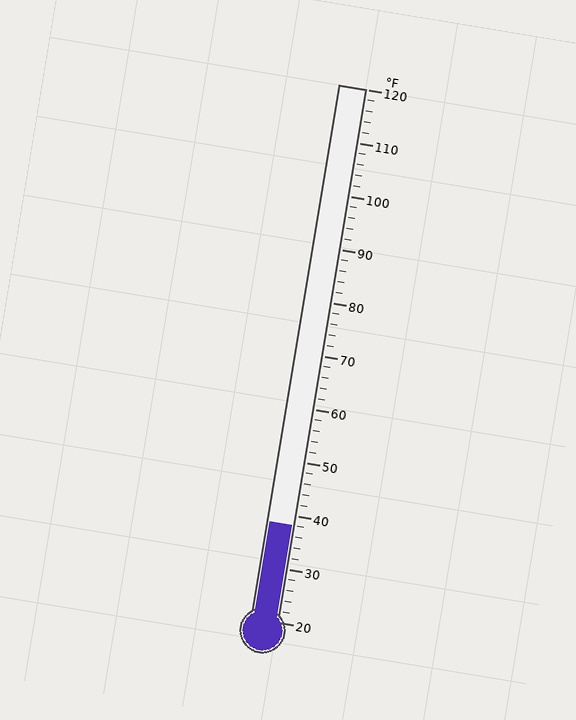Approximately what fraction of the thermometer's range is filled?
The thermometer is filled to approximately 20% of its range.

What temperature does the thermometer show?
The thermometer shows approximately 38°F.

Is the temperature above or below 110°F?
The temperature is below 110°F.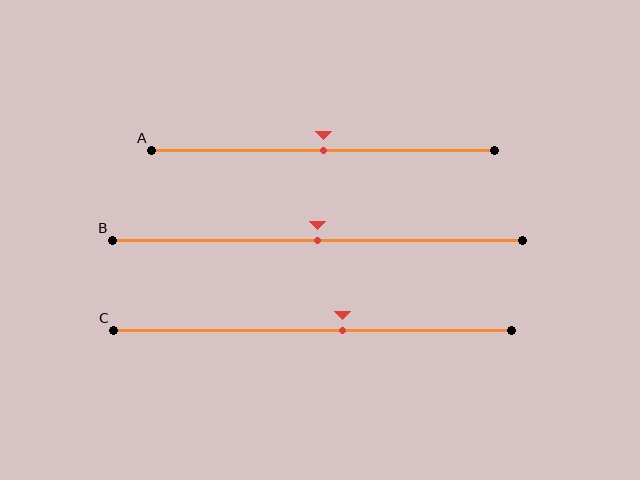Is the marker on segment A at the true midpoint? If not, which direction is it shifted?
Yes, the marker on segment A is at the true midpoint.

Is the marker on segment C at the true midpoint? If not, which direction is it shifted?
No, the marker on segment C is shifted to the right by about 7% of the segment length.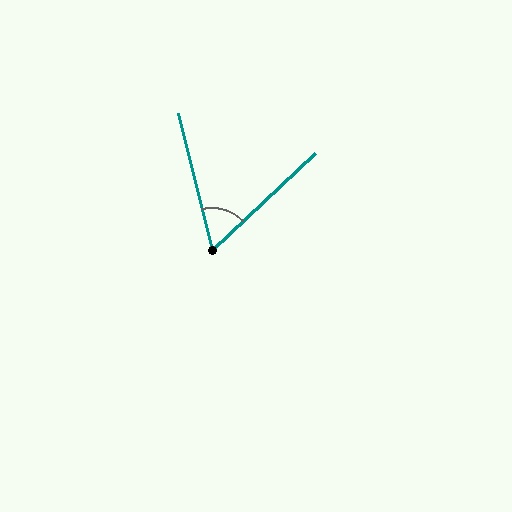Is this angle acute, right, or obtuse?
It is acute.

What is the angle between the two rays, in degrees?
Approximately 60 degrees.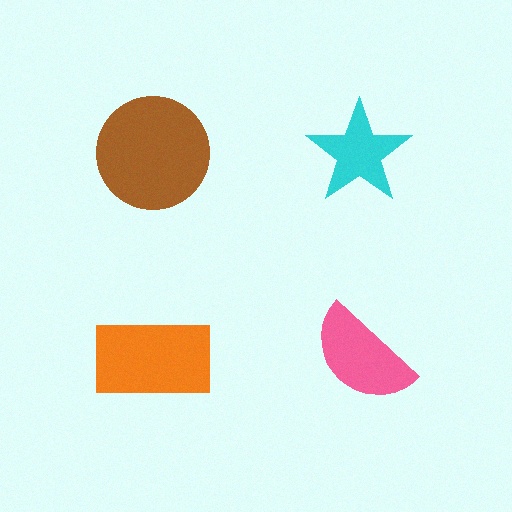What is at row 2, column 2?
A pink semicircle.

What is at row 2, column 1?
An orange rectangle.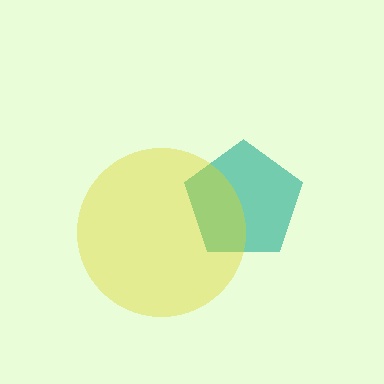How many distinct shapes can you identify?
There are 2 distinct shapes: a teal pentagon, a yellow circle.